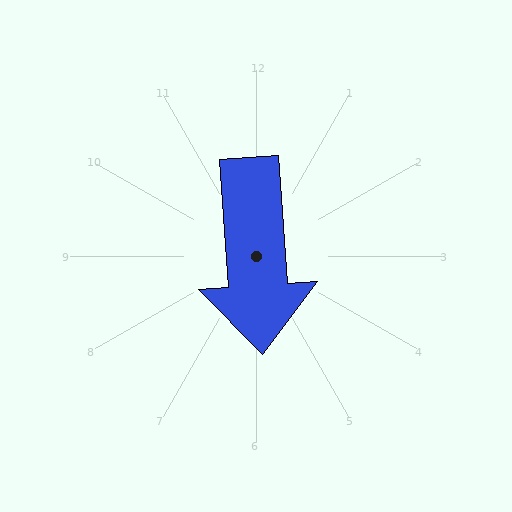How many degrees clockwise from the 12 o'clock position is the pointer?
Approximately 176 degrees.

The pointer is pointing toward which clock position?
Roughly 6 o'clock.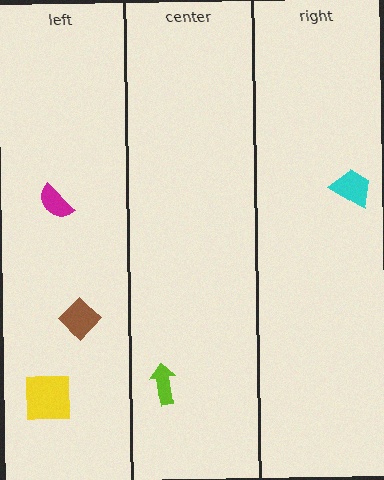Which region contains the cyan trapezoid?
The right region.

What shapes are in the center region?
The lime arrow.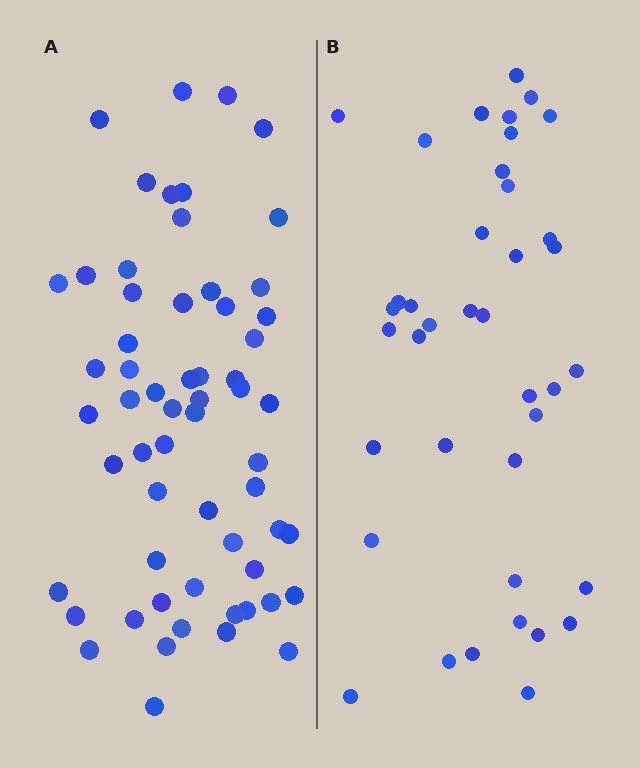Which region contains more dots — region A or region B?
Region A (the left region) has more dots.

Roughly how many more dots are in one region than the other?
Region A has approximately 20 more dots than region B.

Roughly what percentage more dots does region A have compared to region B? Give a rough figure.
About 55% more.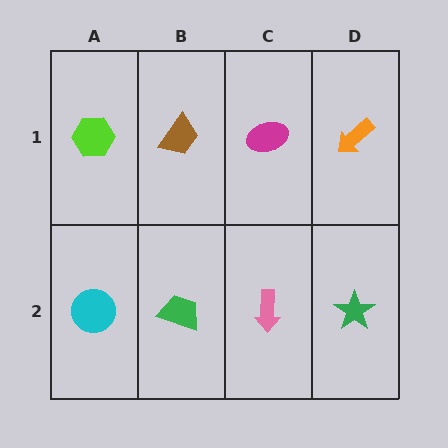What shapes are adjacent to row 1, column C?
A pink arrow (row 2, column C), a brown trapezoid (row 1, column B), an orange arrow (row 1, column D).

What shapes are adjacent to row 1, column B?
A green trapezoid (row 2, column B), a lime hexagon (row 1, column A), a magenta ellipse (row 1, column C).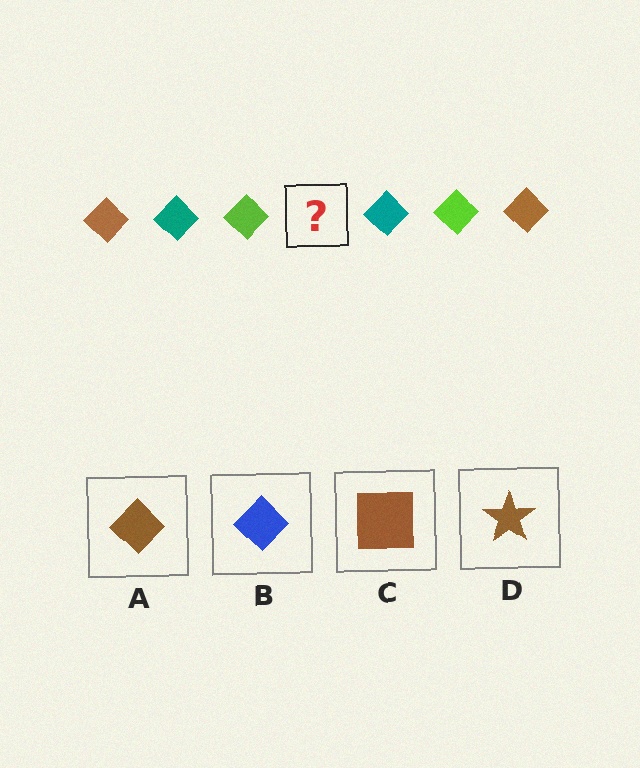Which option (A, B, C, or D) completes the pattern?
A.